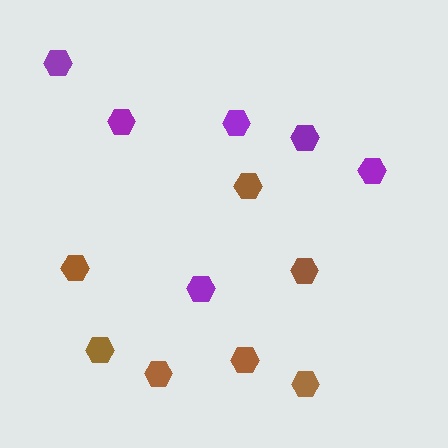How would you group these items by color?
There are 2 groups: one group of brown hexagons (7) and one group of purple hexagons (6).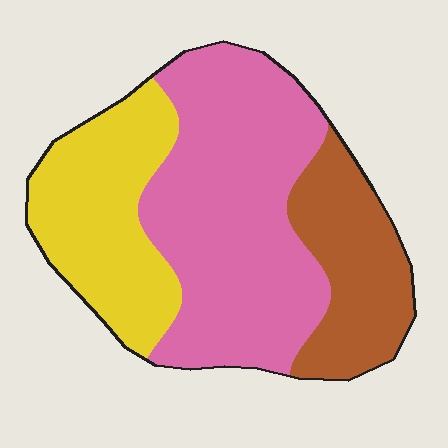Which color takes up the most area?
Pink, at roughly 50%.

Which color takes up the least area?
Brown, at roughly 20%.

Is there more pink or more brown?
Pink.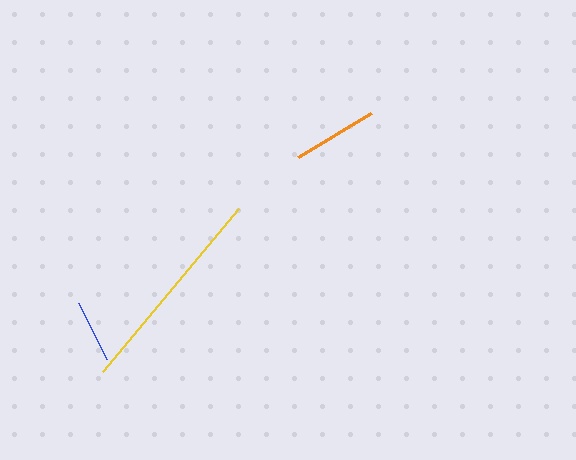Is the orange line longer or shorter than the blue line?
The orange line is longer than the blue line.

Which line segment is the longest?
The yellow line is the longest at approximately 212 pixels.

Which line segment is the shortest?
The blue line is the shortest at approximately 62 pixels.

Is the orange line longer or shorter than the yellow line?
The yellow line is longer than the orange line.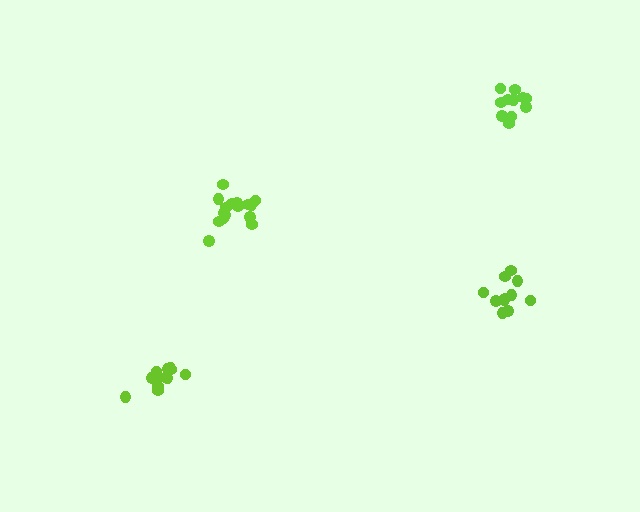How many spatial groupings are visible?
There are 4 spatial groupings.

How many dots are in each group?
Group 1: 11 dots, Group 2: 13 dots, Group 3: 16 dots, Group 4: 11 dots (51 total).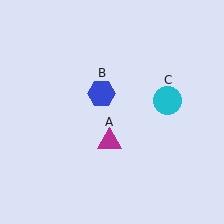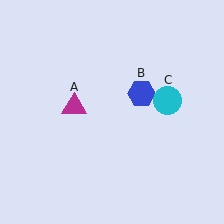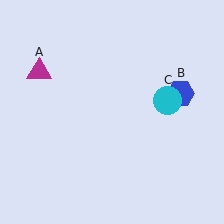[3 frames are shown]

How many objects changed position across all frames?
2 objects changed position: magenta triangle (object A), blue hexagon (object B).